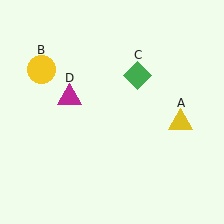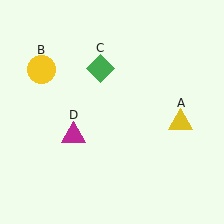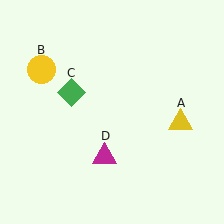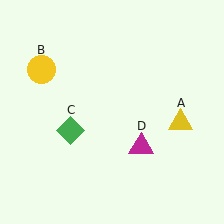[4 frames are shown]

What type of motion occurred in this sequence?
The green diamond (object C), magenta triangle (object D) rotated counterclockwise around the center of the scene.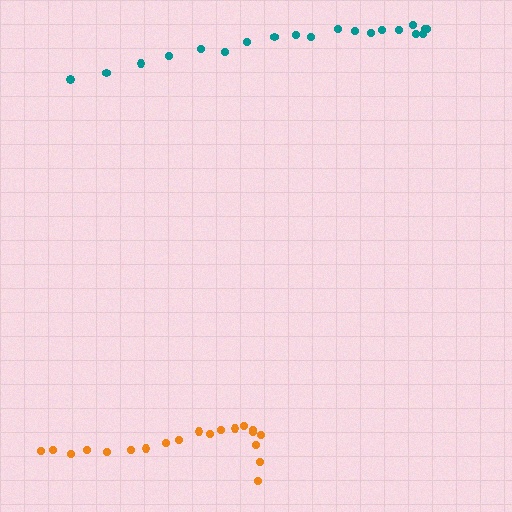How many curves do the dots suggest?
There are 2 distinct paths.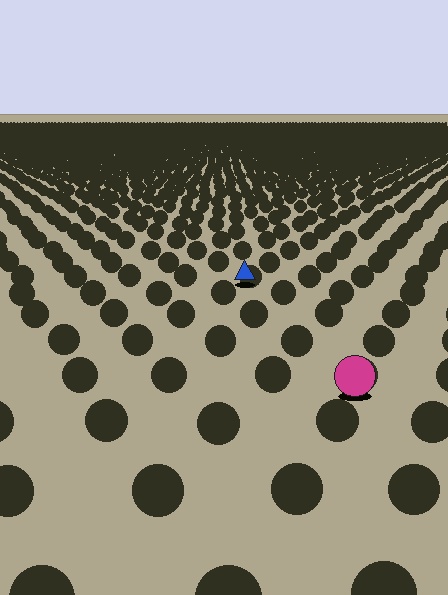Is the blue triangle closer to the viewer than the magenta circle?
No. The magenta circle is closer — you can tell from the texture gradient: the ground texture is coarser near it.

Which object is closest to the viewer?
The magenta circle is closest. The texture marks near it are larger and more spread out.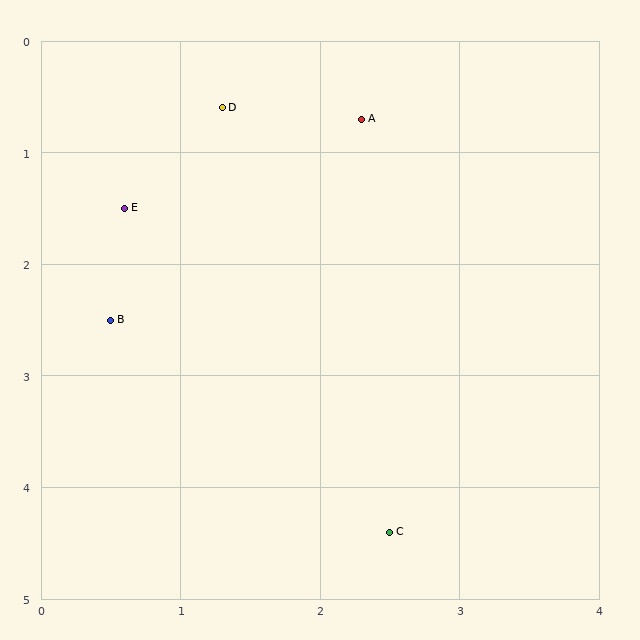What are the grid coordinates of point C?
Point C is at approximately (2.5, 4.4).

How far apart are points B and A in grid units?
Points B and A are about 2.5 grid units apart.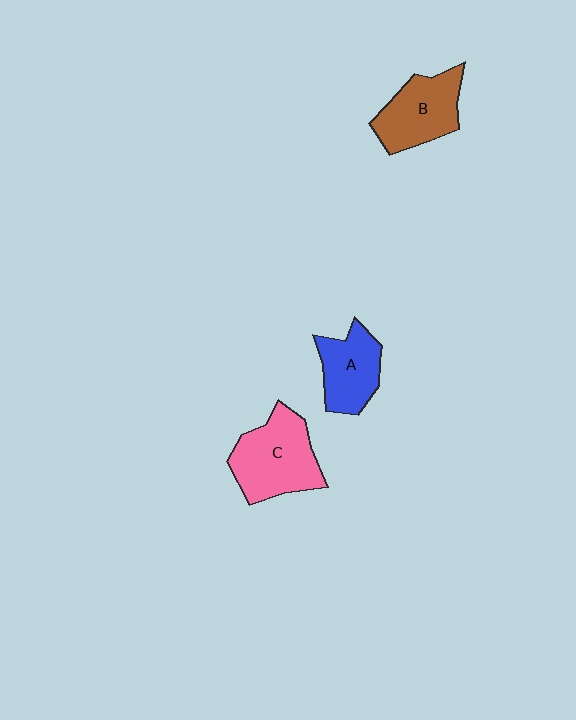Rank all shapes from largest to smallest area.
From largest to smallest: C (pink), B (brown), A (blue).